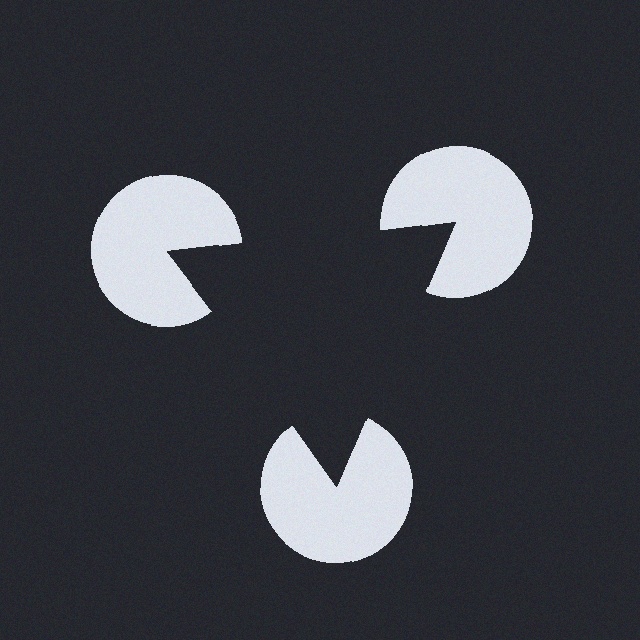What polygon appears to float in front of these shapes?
An illusory triangle — its edges are inferred from the aligned wedge cuts in the pac-man discs, not physically drawn.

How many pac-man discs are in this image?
There are 3 — one at each vertex of the illusory triangle.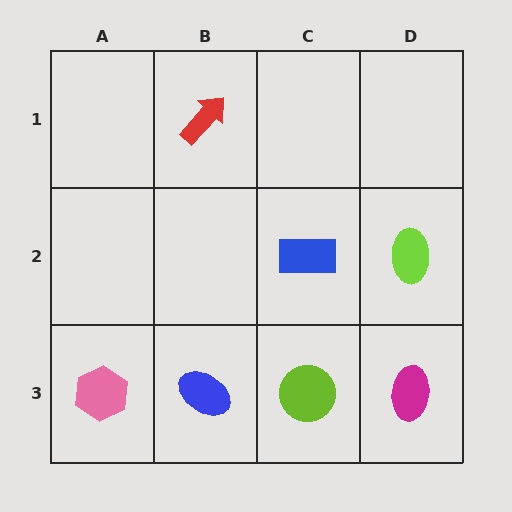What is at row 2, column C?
A blue rectangle.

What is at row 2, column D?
A lime ellipse.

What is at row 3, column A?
A pink hexagon.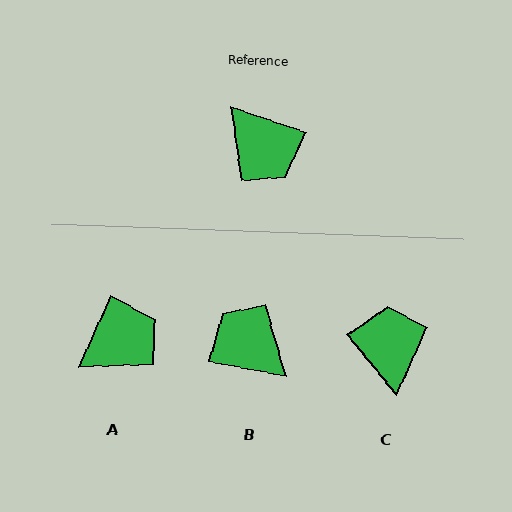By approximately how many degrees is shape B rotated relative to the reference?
Approximately 172 degrees clockwise.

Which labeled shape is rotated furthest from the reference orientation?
B, about 172 degrees away.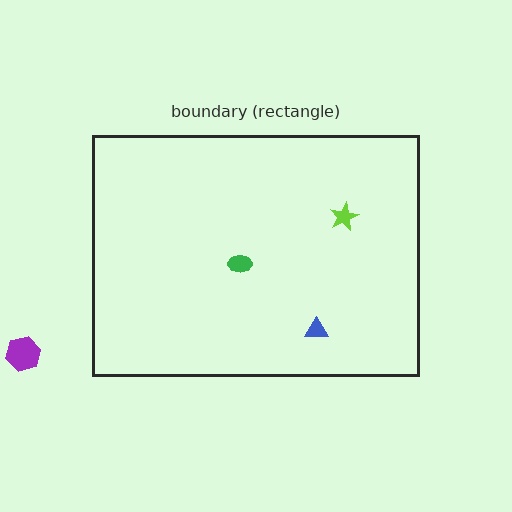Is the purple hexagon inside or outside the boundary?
Outside.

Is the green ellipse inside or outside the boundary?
Inside.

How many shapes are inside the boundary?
3 inside, 1 outside.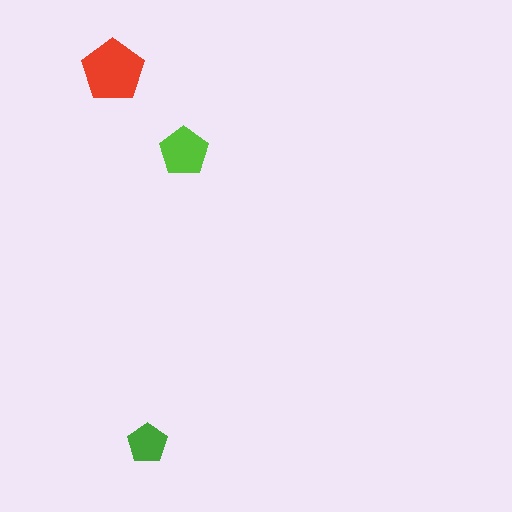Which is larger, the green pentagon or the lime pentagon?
The lime one.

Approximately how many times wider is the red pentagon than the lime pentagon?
About 1.5 times wider.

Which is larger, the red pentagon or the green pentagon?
The red one.